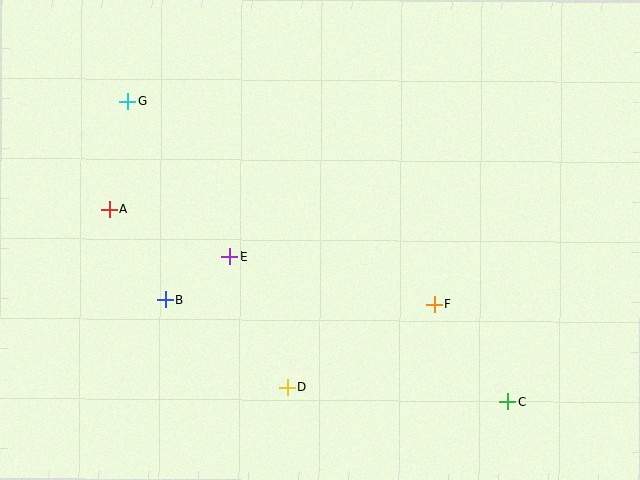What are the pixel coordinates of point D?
Point D is at (288, 387).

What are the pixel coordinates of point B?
Point B is at (165, 300).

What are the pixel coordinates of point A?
Point A is at (110, 209).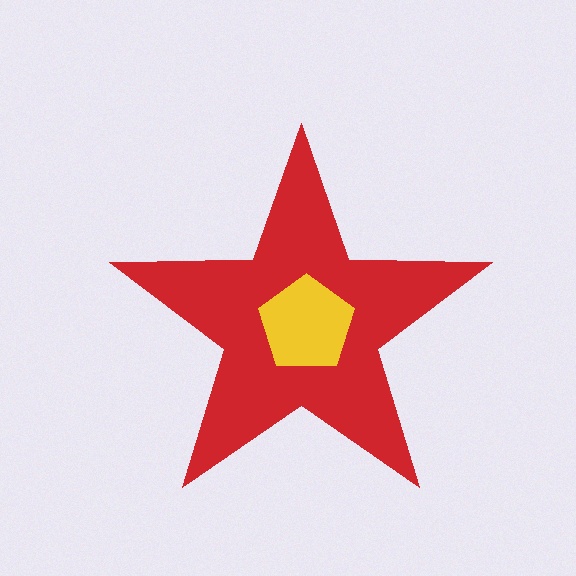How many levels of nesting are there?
2.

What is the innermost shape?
The yellow pentagon.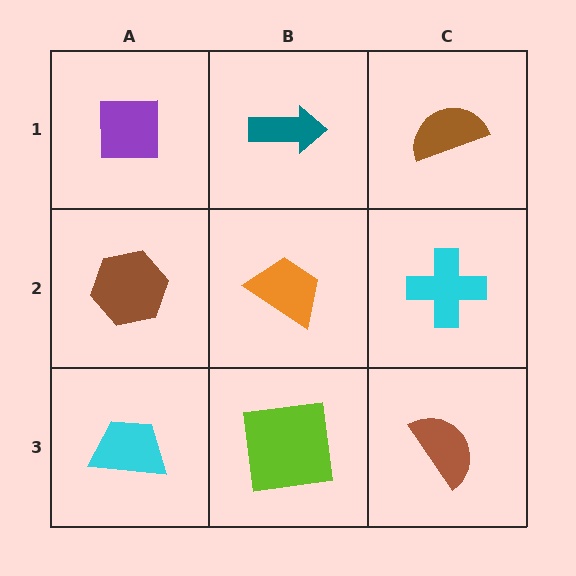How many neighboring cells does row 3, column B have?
3.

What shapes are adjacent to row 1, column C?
A cyan cross (row 2, column C), a teal arrow (row 1, column B).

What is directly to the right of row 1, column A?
A teal arrow.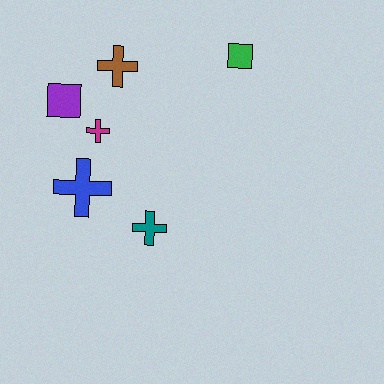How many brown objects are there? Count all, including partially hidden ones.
There is 1 brown object.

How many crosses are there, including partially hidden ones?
There are 4 crosses.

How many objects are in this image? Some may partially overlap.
There are 6 objects.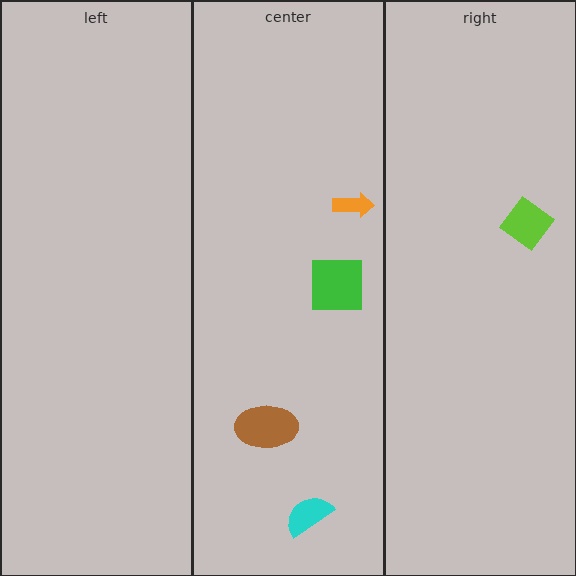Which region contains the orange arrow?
The center region.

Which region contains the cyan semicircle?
The center region.